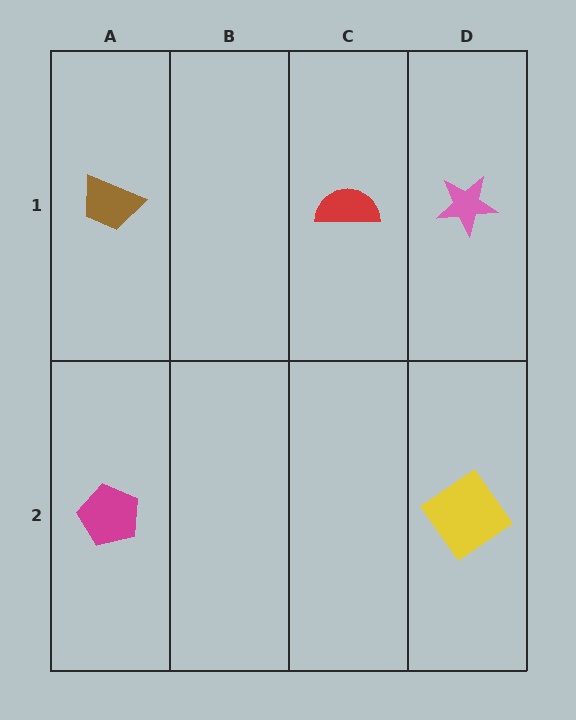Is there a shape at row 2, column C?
No, that cell is empty.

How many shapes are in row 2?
2 shapes.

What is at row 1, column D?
A pink star.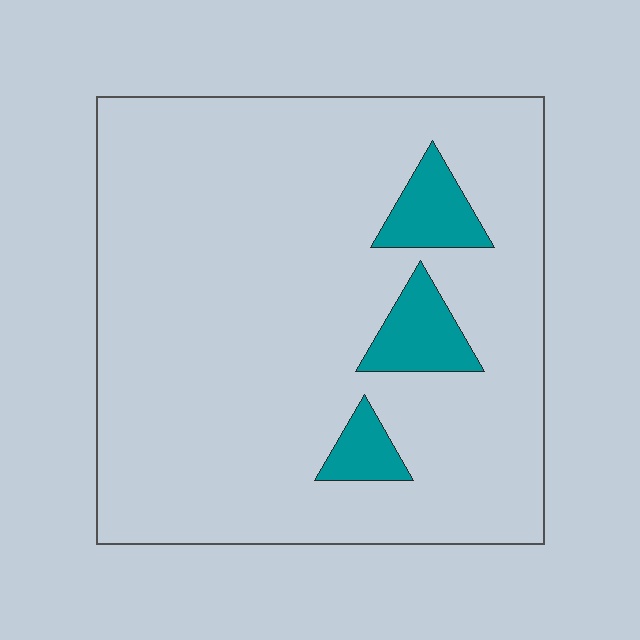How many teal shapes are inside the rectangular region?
3.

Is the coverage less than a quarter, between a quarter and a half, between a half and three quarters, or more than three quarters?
Less than a quarter.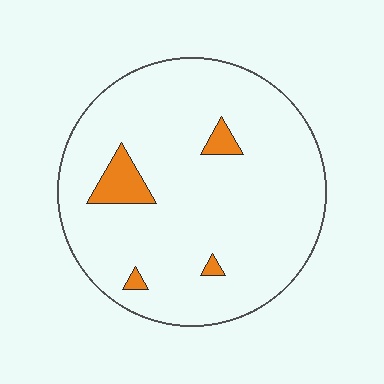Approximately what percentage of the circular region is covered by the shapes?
Approximately 5%.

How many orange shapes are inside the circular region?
4.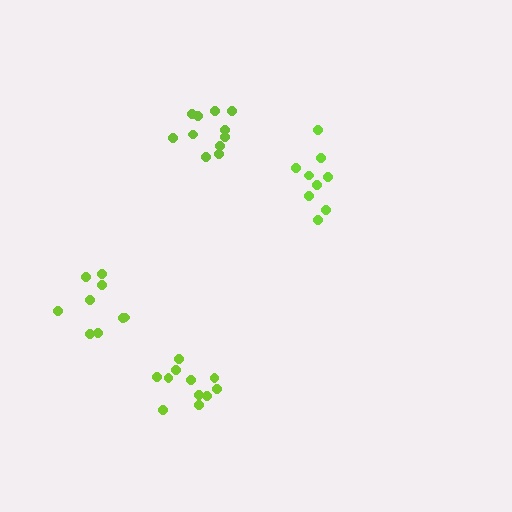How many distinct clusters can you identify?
There are 4 distinct clusters.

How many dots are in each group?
Group 1: 11 dots, Group 2: 9 dots, Group 3: 11 dots, Group 4: 9 dots (40 total).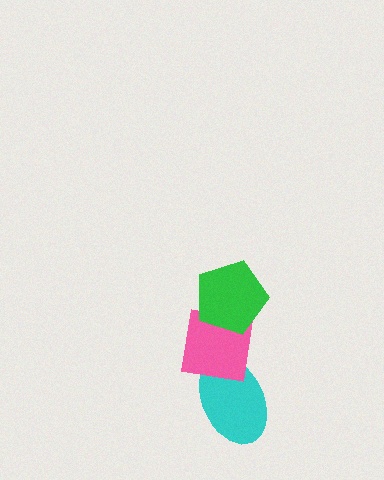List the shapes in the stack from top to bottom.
From top to bottom: the green pentagon, the pink square, the cyan ellipse.